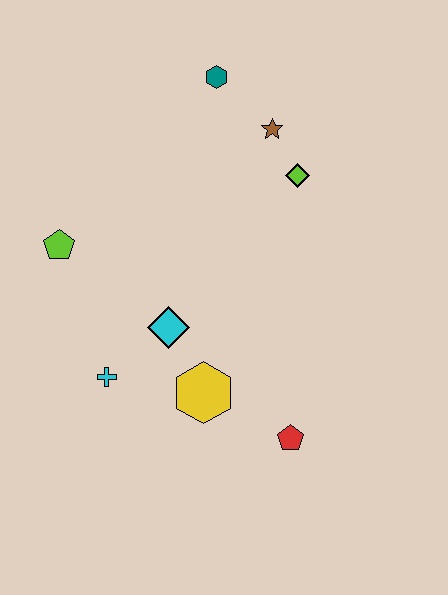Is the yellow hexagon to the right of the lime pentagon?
Yes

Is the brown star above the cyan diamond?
Yes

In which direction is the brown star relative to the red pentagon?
The brown star is above the red pentagon.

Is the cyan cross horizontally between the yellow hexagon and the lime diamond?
No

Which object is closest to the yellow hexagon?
The cyan diamond is closest to the yellow hexagon.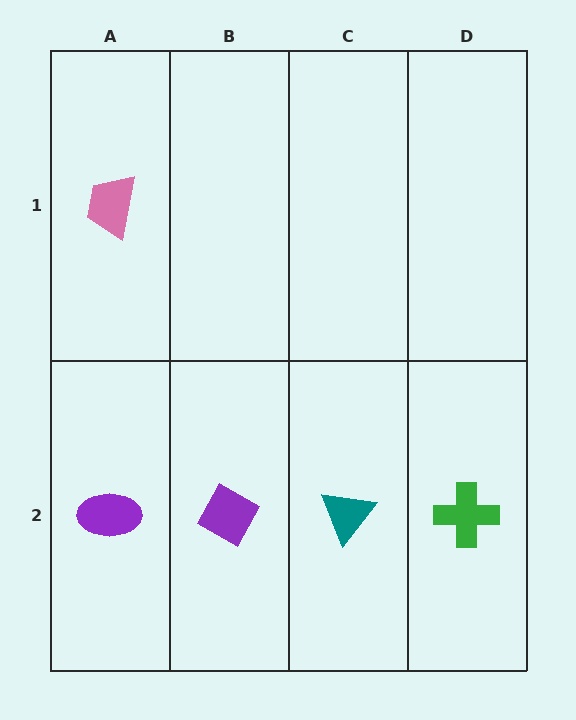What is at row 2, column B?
A purple diamond.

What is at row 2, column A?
A purple ellipse.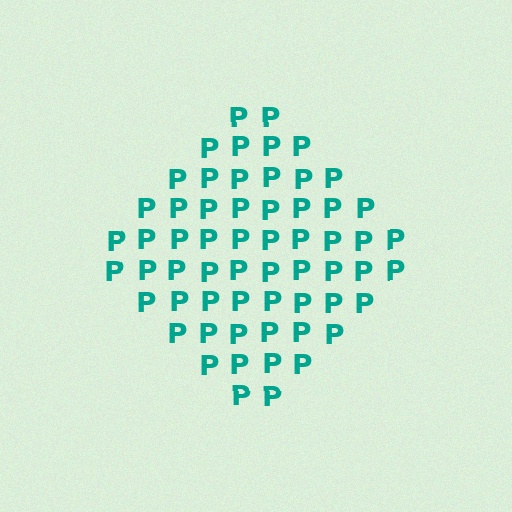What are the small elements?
The small elements are letter P's.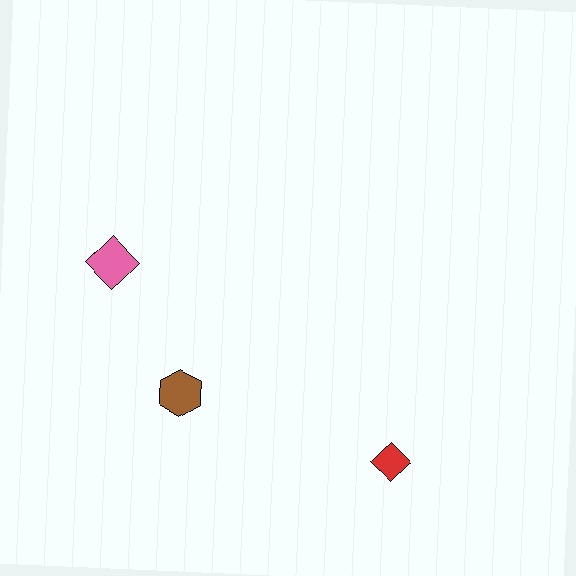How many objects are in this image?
There are 3 objects.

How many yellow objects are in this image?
There are no yellow objects.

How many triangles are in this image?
There are no triangles.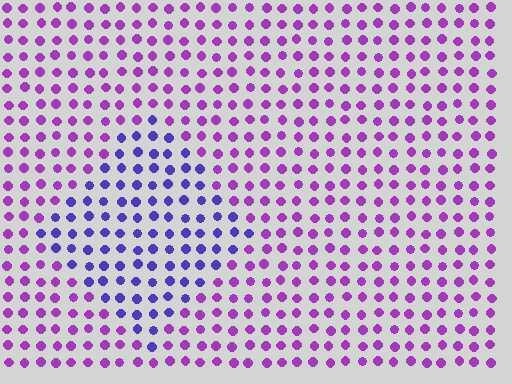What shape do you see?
I see a diamond.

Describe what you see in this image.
The image is filled with small purple elements in a uniform arrangement. A diamond-shaped region is visible where the elements are tinted to a slightly different hue, forming a subtle color boundary.